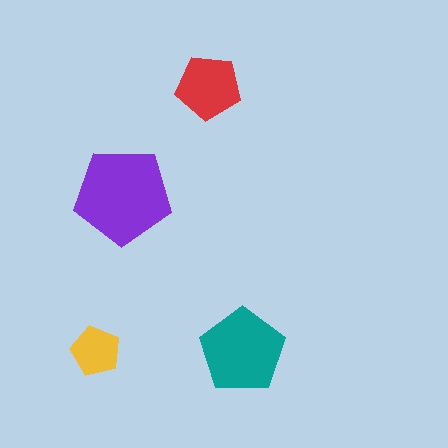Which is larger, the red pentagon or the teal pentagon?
The teal one.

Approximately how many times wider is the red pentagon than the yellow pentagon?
About 1.5 times wider.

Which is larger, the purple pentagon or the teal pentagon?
The purple one.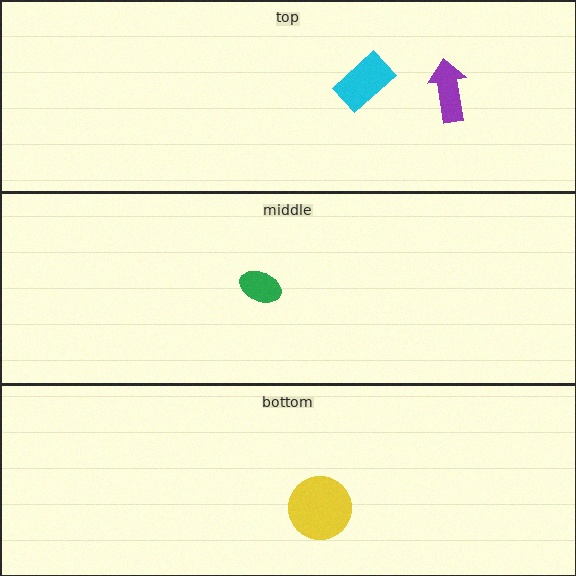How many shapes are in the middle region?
1.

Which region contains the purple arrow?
The top region.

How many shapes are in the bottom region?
1.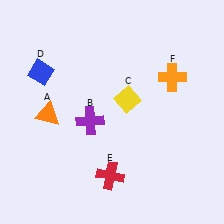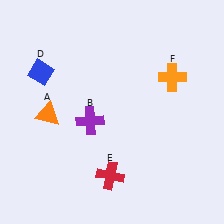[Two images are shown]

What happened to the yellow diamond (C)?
The yellow diamond (C) was removed in Image 2. It was in the top-right area of Image 1.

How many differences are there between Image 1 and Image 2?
There is 1 difference between the two images.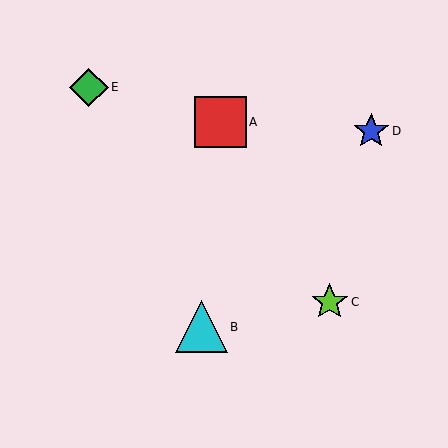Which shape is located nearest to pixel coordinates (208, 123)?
The red square (labeled A) at (220, 122) is nearest to that location.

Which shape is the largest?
The cyan triangle (labeled B) is the largest.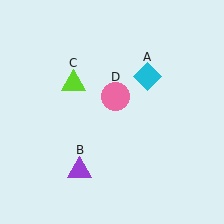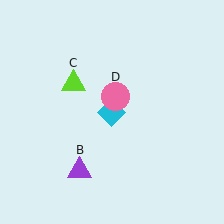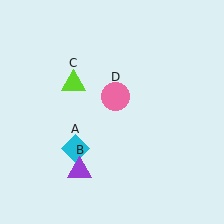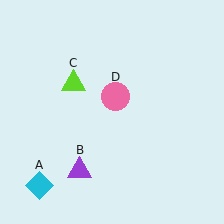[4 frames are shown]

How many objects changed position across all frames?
1 object changed position: cyan diamond (object A).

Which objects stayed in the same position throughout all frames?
Purple triangle (object B) and lime triangle (object C) and pink circle (object D) remained stationary.